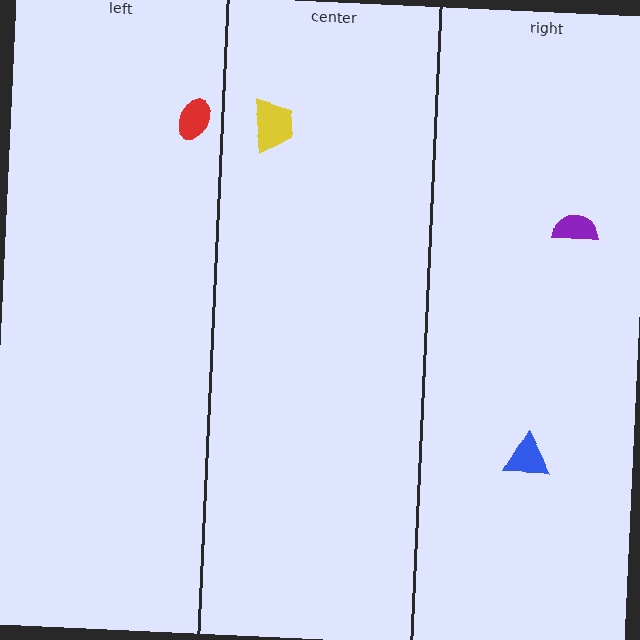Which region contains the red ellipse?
The left region.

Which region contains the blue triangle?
The right region.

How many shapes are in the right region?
2.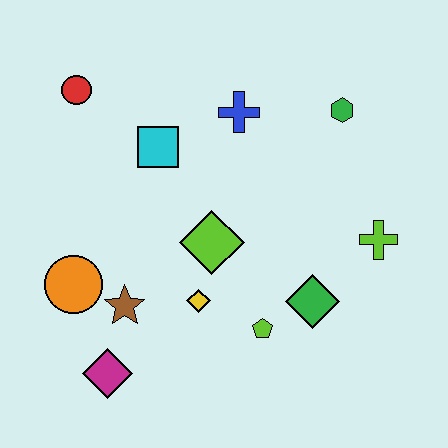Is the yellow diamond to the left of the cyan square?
No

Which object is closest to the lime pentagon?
The green diamond is closest to the lime pentagon.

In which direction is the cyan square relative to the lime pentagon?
The cyan square is above the lime pentagon.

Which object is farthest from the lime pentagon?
The red circle is farthest from the lime pentagon.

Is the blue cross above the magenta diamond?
Yes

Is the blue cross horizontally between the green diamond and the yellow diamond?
Yes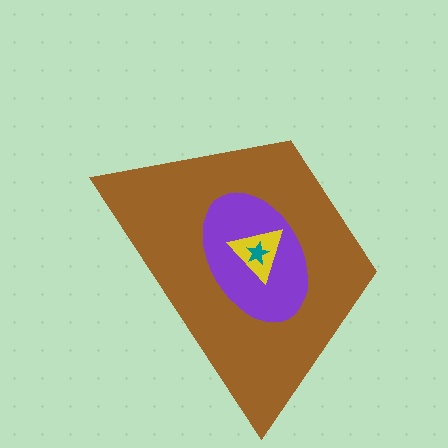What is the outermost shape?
The brown trapezoid.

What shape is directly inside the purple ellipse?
The yellow triangle.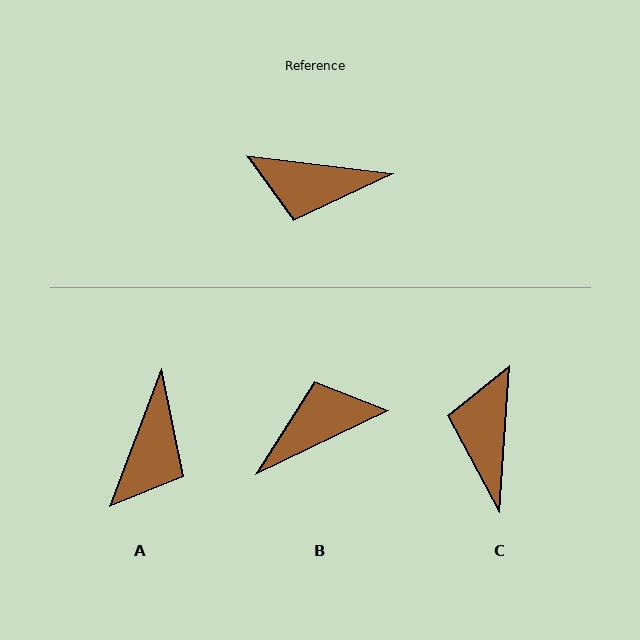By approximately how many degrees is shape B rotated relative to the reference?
Approximately 147 degrees clockwise.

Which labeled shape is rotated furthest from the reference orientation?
B, about 147 degrees away.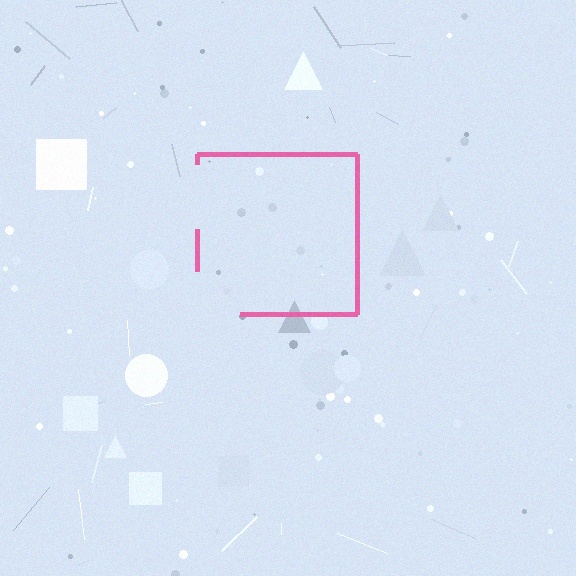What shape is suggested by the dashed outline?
The dashed outline suggests a square.